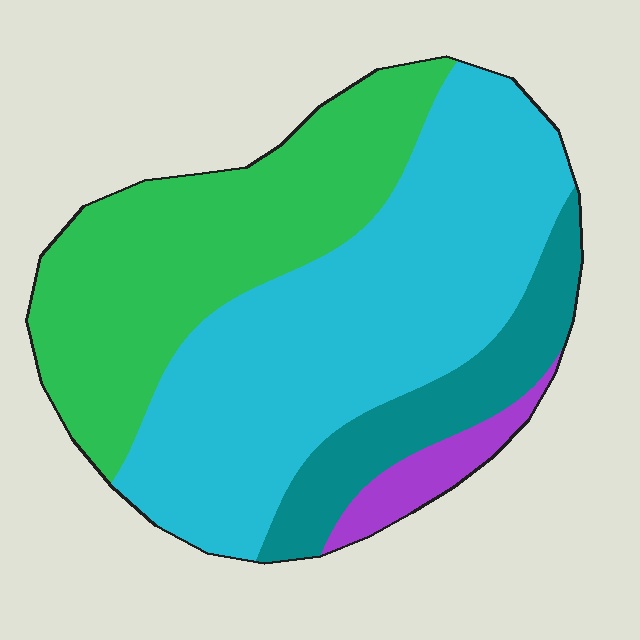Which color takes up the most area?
Cyan, at roughly 45%.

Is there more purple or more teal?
Teal.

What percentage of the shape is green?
Green covers roughly 35% of the shape.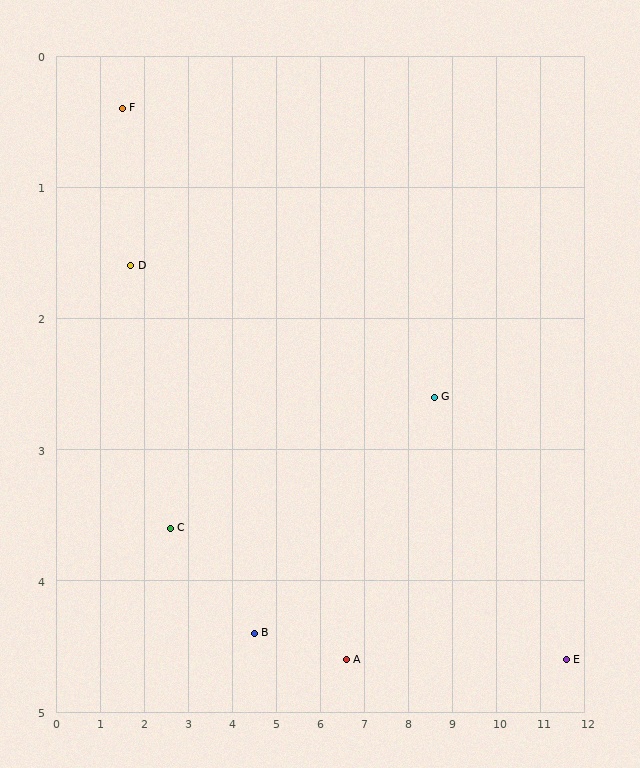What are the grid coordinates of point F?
Point F is at approximately (1.5, 0.4).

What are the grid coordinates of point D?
Point D is at approximately (1.7, 1.6).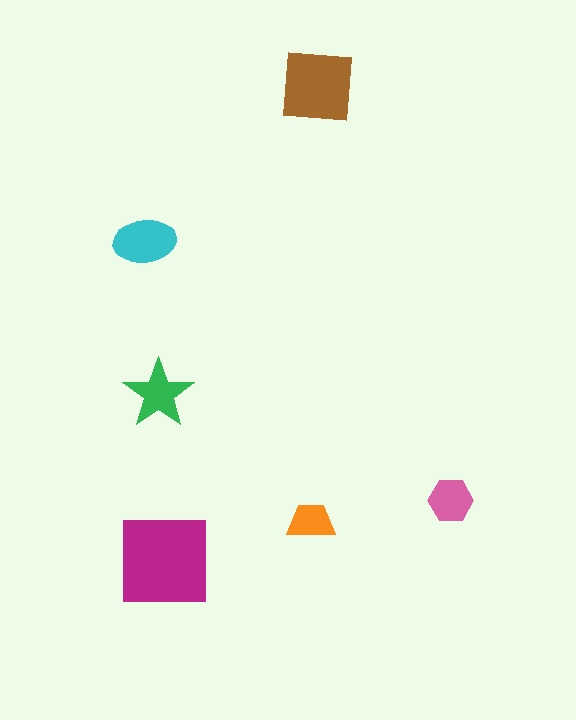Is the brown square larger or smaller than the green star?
Larger.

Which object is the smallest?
The orange trapezoid.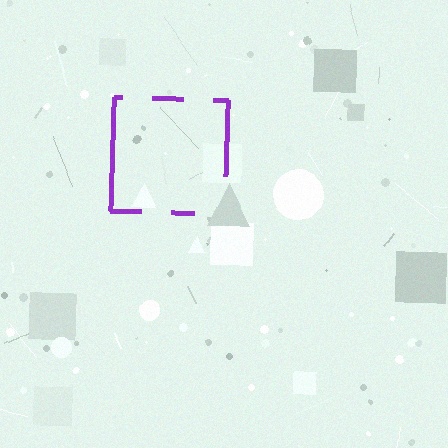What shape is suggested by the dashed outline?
The dashed outline suggests a square.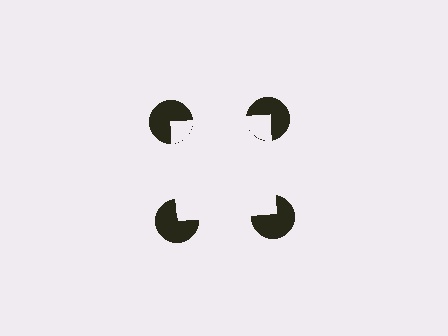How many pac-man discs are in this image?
There are 4 — one at each vertex of the illusory square.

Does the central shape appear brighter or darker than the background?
It typically appears slightly brighter than the background, even though no actual brightness change is drawn.